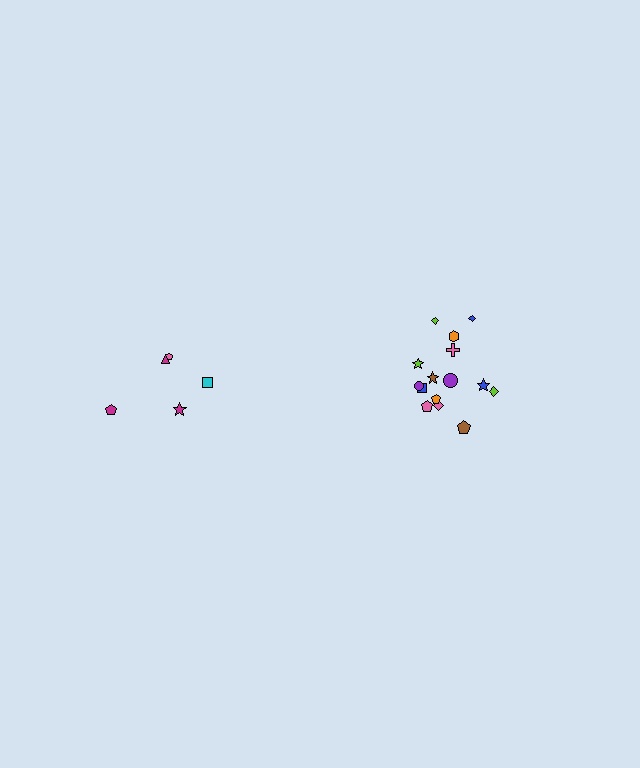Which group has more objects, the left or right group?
The right group.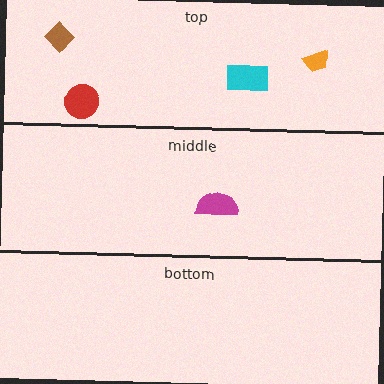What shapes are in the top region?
The brown diamond, the orange trapezoid, the red circle, the cyan rectangle.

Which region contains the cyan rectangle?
The top region.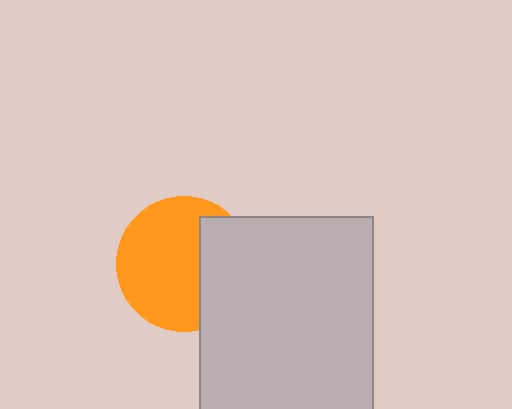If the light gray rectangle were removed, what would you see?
You would see the complete orange circle.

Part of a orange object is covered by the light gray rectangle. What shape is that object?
It is a circle.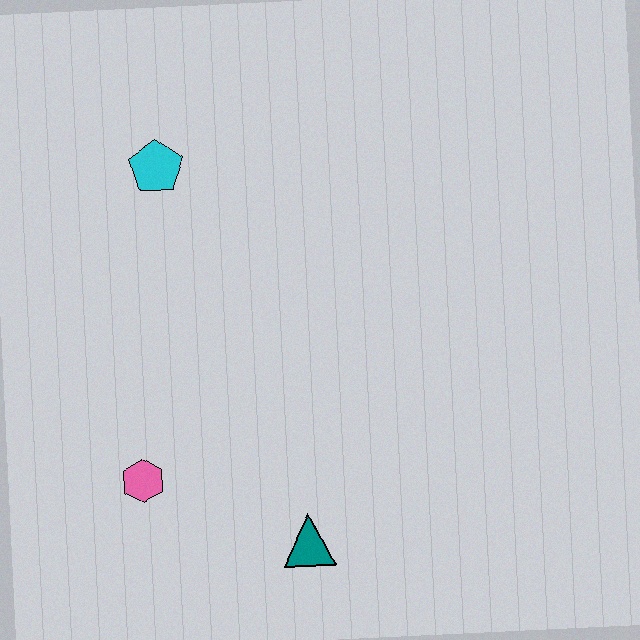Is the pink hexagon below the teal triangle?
No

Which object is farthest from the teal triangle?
The cyan pentagon is farthest from the teal triangle.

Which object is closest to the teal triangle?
The pink hexagon is closest to the teal triangle.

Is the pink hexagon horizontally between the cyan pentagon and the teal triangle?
No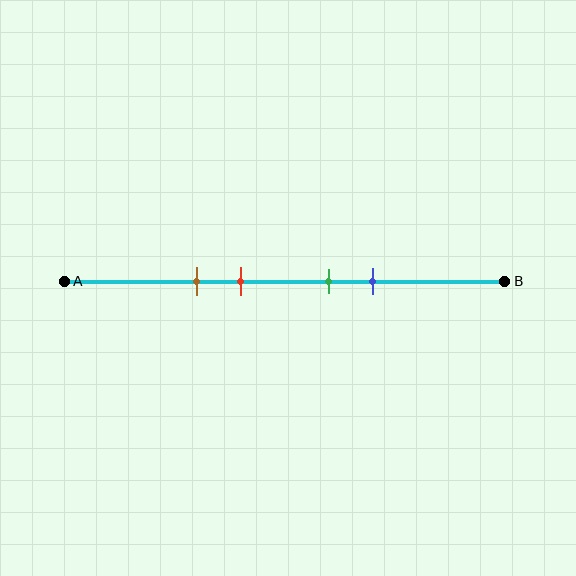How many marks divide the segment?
There are 4 marks dividing the segment.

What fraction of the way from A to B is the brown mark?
The brown mark is approximately 30% (0.3) of the way from A to B.